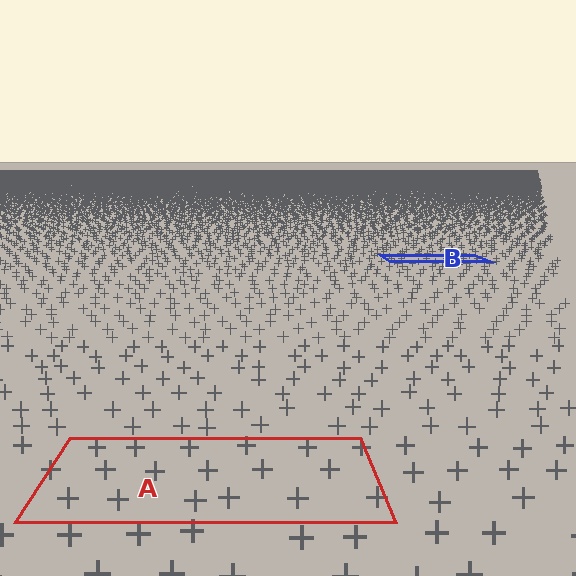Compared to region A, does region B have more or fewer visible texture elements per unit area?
Region B has more texture elements per unit area — they are packed more densely because it is farther away.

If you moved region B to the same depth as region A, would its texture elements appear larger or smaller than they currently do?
They would appear larger. At a closer depth, the same texture elements are projected at a bigger on-screen size.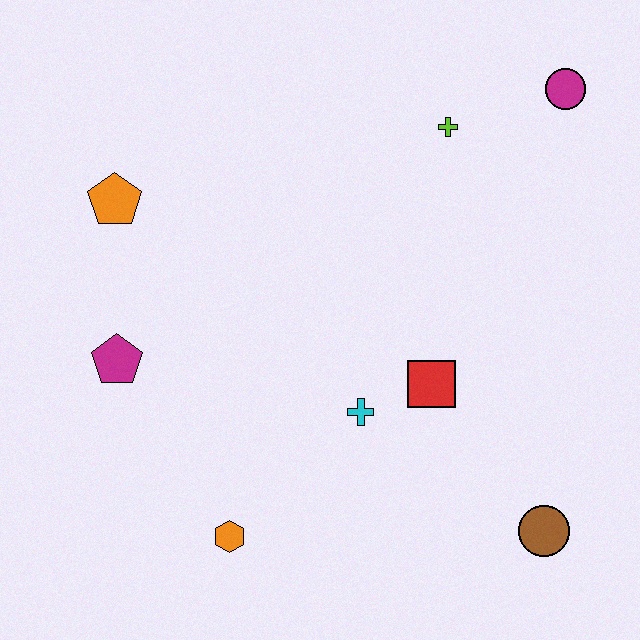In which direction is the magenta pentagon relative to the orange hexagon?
The magenta pentagon is above the orange hexagon.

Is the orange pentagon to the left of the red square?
Yes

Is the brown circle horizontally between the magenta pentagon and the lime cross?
No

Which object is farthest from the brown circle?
The orange pentagon is farthest from the brown circle.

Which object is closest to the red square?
The cyan cross is closest to the red square.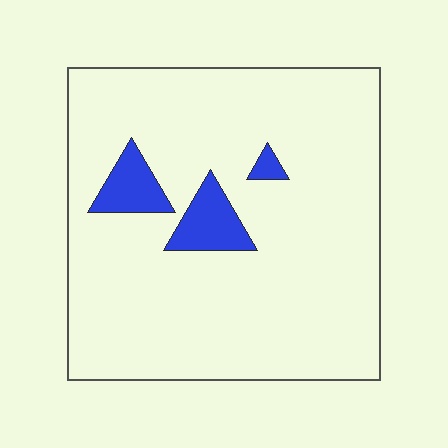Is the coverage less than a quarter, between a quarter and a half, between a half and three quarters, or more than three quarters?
Less than a quarter.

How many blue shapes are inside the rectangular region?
3.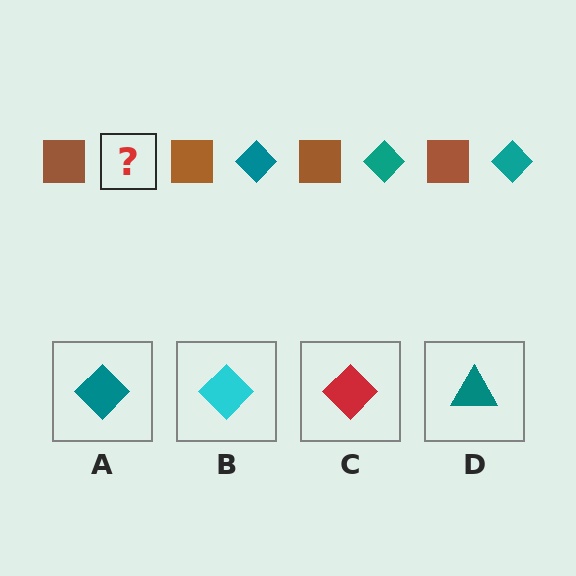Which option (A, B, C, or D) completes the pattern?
A.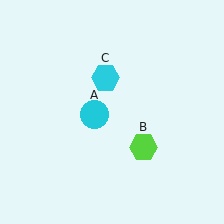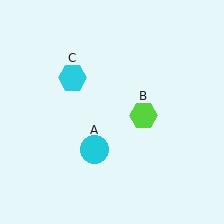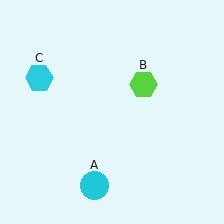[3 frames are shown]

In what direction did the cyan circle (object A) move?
The cyan circle (object A) moved down.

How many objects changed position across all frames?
3 objects changed position: cyan circle (object A), lime hexagon (object B), cyan hexagon (object C).